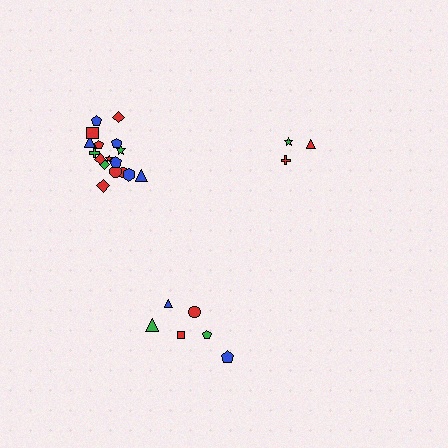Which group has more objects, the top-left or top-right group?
The top-left group.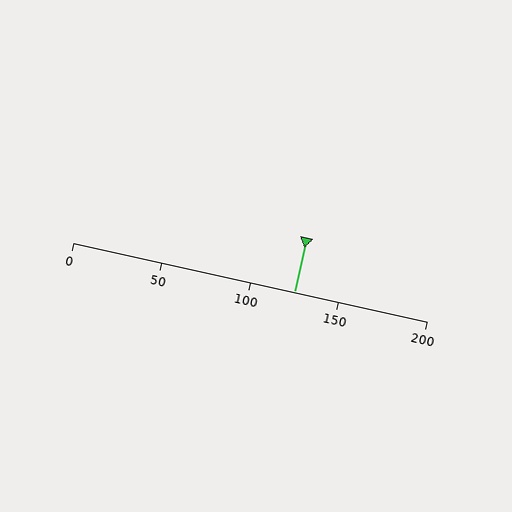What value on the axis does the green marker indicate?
The marker indicates approximately 125.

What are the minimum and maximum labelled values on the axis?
The axis runs from 0 to 200.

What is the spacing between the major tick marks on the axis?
The major ticks are spaced 50 apart.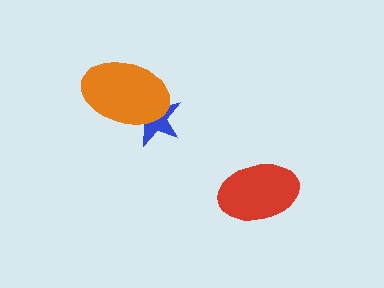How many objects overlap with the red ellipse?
0 objects overlap with the red ellipse.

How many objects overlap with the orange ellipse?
1 object overlaps with the orange ellipse.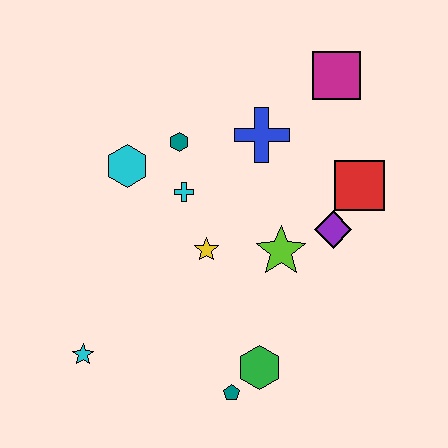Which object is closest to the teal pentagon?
The green hexagon is closest to the teal pentagon.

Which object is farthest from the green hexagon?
The magenta square is farthest from the green hexagon.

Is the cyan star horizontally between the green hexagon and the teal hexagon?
No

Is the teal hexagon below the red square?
No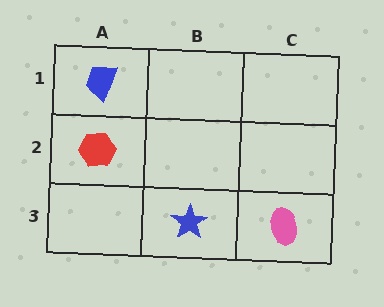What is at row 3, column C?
A pink ellipse.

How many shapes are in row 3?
2 shapes.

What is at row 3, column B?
A blue star.